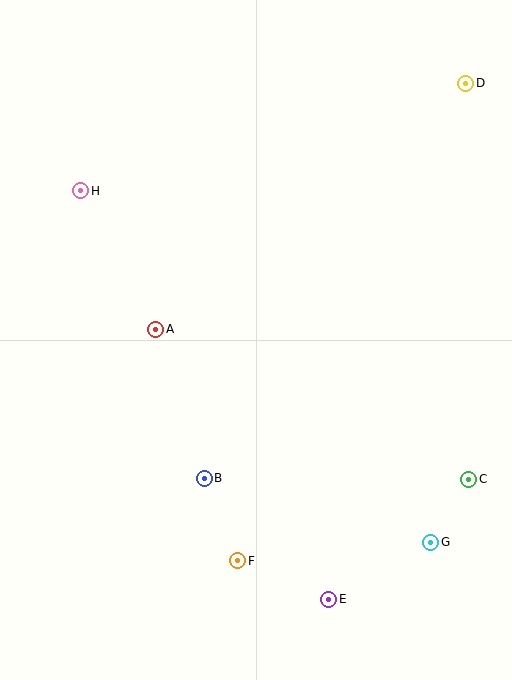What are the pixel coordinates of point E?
Point E is at (329, 599).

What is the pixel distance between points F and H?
The distance between F and H is 402 pixels.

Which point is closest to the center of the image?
Point A at (156, 329) is closest to the center.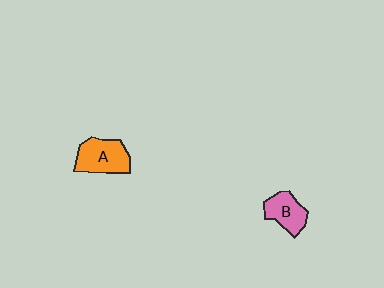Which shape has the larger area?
Shape A (orange).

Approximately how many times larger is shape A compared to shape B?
Approximately 1.3 times.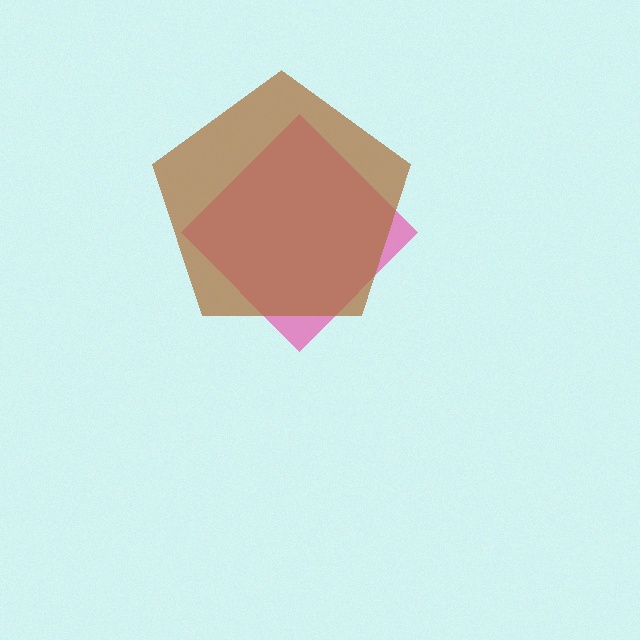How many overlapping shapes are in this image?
There are 2 overlapping shapes in the image.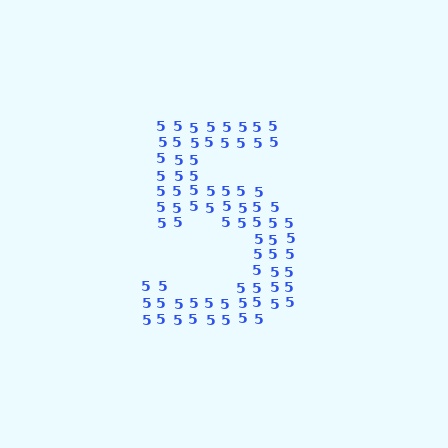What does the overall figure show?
The overall figure shows the digit 5.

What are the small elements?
The small elements are digit 5's.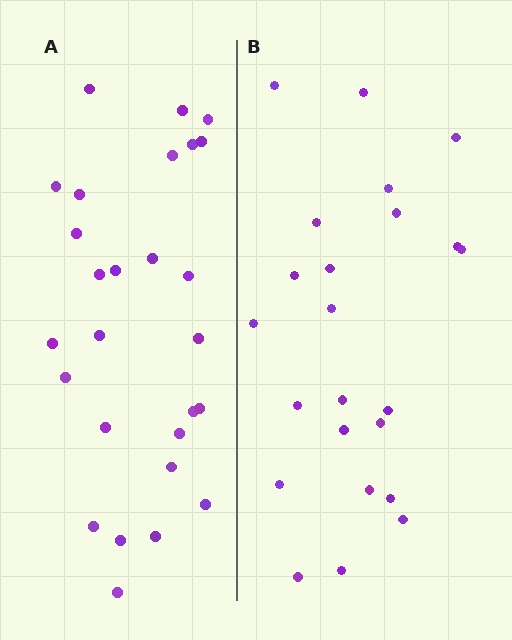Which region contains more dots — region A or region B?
Region A (the left region) has more dots.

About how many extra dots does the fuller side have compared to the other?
Region A has about 4 more dots than region B.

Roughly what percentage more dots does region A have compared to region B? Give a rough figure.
About 15% more.